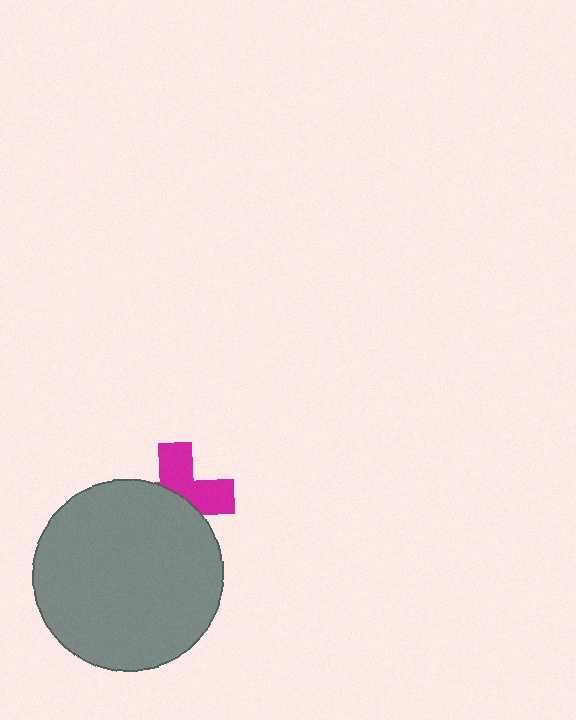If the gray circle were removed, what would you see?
You would see the complete magenta cross.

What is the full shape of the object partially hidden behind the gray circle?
The partially hidden object is a magenta cross.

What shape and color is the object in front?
The object in front is a gray circle.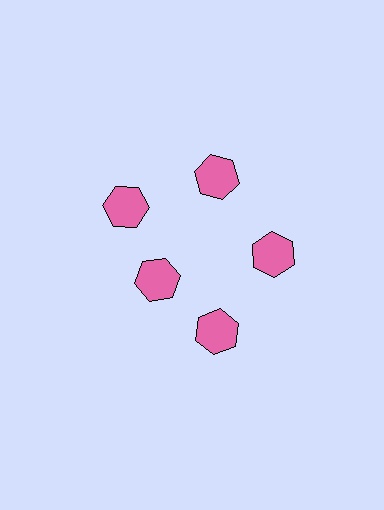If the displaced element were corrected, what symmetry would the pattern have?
It would have 5-fold rotational symmetry — the pattern would map onto itself every 72 degrees.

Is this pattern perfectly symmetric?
No. The 5 pink hexagons are arranged in a ring, but one element near the 8 o'clock position is pulled inward toward the center, breaking the 5-fold rotational symmetry.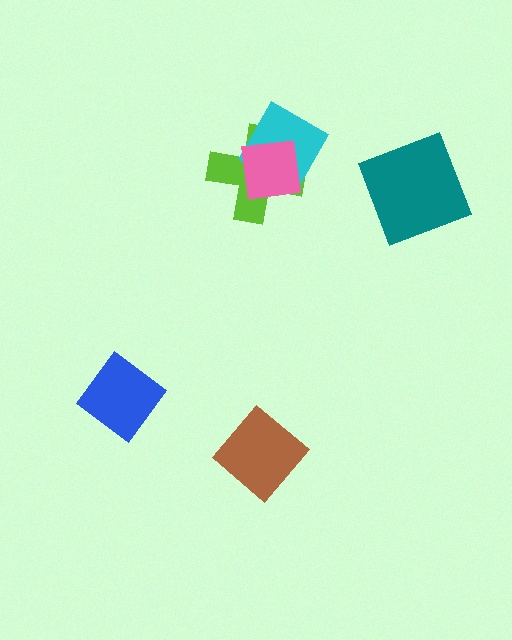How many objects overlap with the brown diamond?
0 objects overlap with the brown diamond.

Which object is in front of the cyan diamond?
The pink square is in front of the cyan diamond.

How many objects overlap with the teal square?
0 objects overlap with the teal square.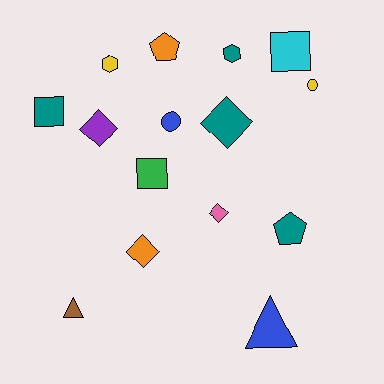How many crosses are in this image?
There are no crosses.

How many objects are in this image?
There are 15 objects.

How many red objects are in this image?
There are no red objects.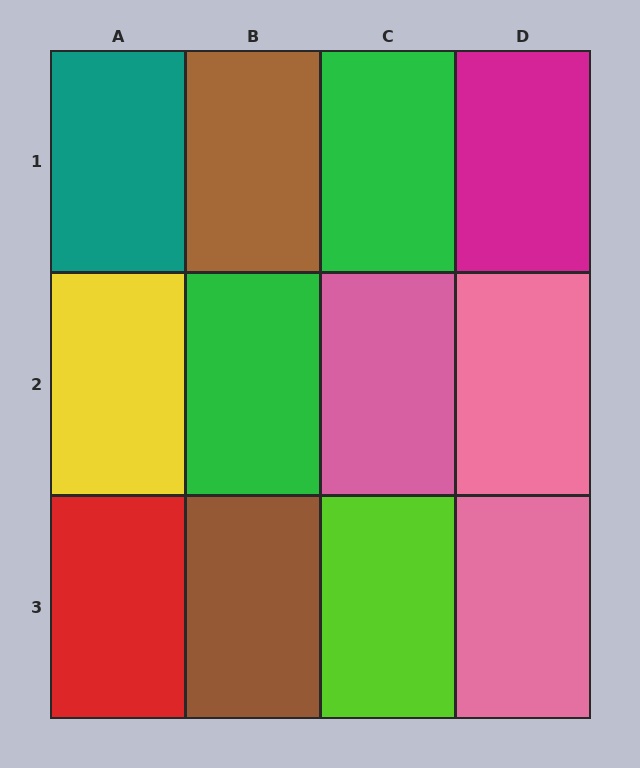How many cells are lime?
1 cell is lime.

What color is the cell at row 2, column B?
Green.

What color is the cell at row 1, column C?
Green.